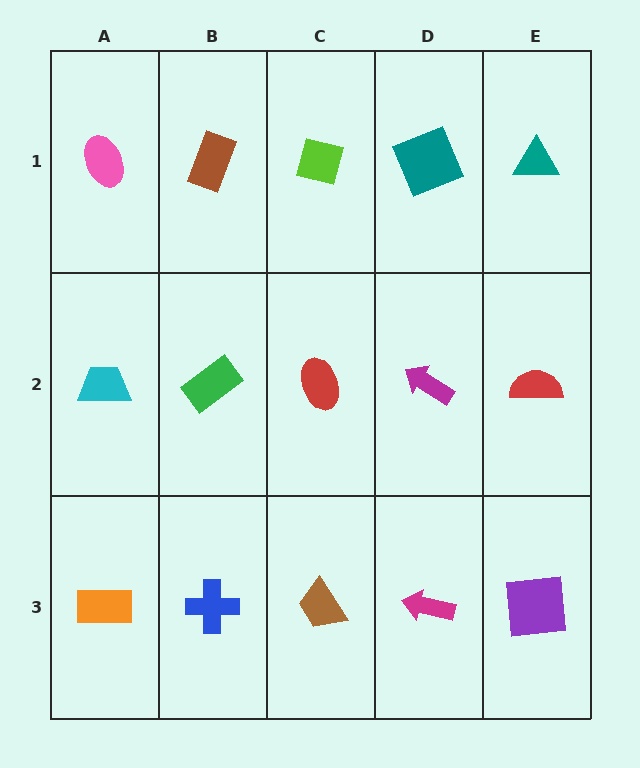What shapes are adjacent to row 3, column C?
A red ellipse (row 2, column C), a blue cross (row 3, column B), a magenta arrow (row 3, column D).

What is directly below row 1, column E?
A red semicircle.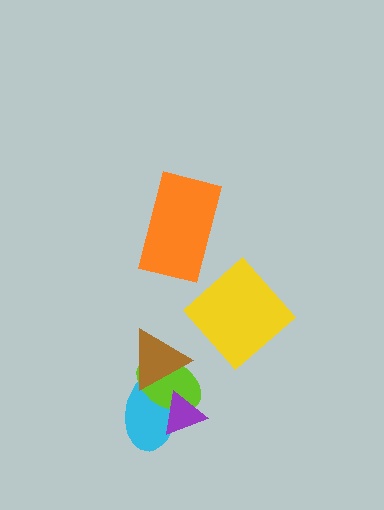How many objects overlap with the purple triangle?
2 objects overlap with the purple triangle.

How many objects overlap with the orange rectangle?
0 objects overlap with the orange rectangle.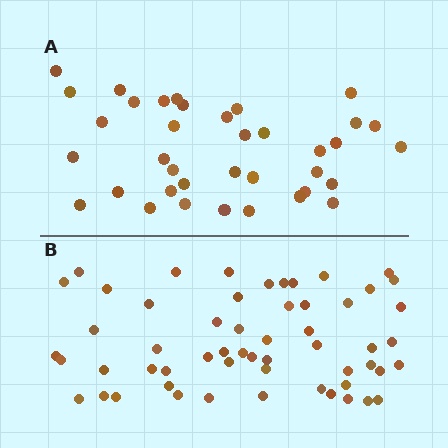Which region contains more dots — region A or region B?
Region B (the bottom region) has more dots.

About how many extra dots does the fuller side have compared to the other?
Region B has approximately 20 more dots than region A.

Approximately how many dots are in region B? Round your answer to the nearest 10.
About 60 dots. (The exact count is 56, which rounds to 60.)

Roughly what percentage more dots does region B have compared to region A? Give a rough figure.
About 50% more.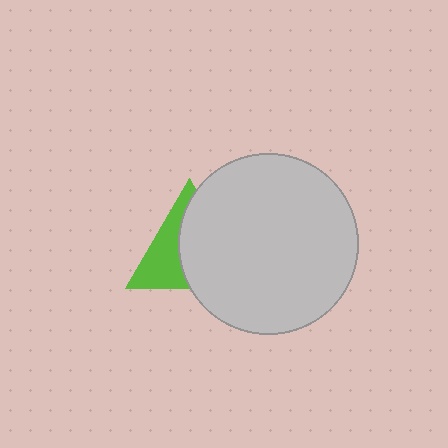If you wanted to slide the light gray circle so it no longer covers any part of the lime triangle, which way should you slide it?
Slide it right — that is the most direct way to separate the two shapes.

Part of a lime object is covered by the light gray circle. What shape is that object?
It is a triangle.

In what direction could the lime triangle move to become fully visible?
The lime triangle could move left. That would shift it out from behind the light gray circle entirely.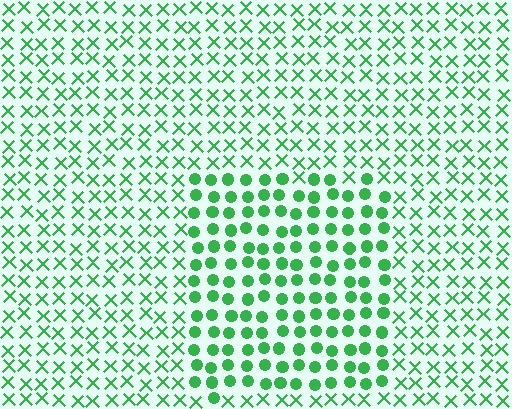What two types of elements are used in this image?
The image uses circles inside the rectangle region and X marks outside it.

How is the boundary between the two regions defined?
The boundary is defined by a change in element shape: circles inside vs. X marks outside. All elements share the same color and spacing.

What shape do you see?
I see a rectangle.